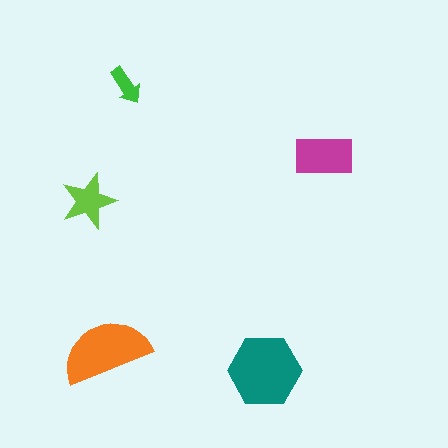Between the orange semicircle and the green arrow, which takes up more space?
The orange semicircle.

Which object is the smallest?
The green arrow.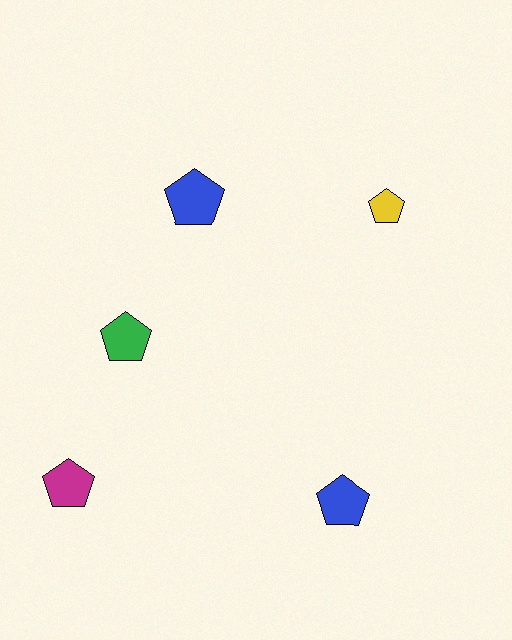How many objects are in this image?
There are 5 objects.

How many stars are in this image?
There are no stars.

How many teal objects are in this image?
There are no teal objects.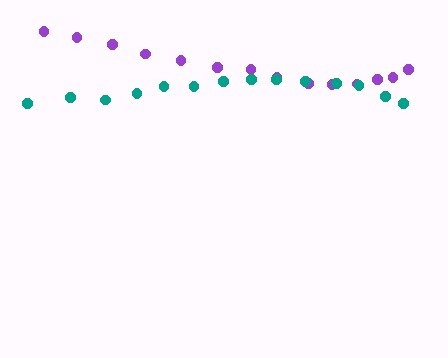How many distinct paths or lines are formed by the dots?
There are 2 distinct paths.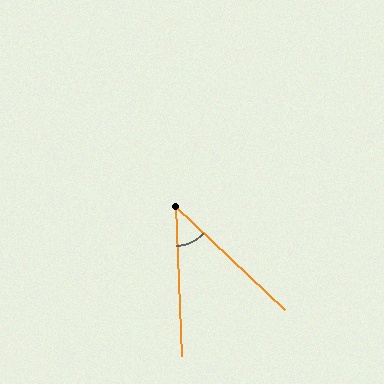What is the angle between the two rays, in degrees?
Approximately 44 degrees.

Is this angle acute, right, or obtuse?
It is acute.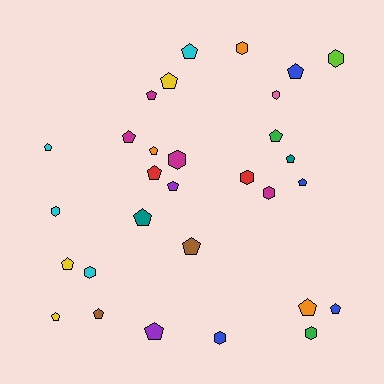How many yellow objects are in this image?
There are 3 yellow objects.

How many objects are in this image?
There are 30 objects.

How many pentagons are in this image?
There are 20 pentagons.